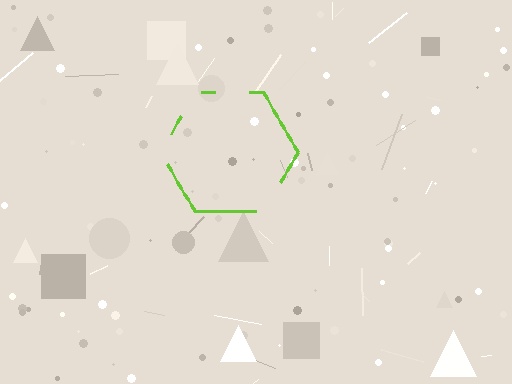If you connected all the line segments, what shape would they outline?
They would outline a hexagon.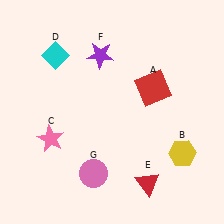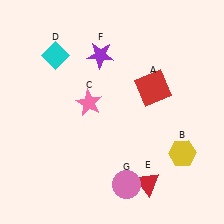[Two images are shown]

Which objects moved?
The objects that moved are: the pink star (C), the pink circle (G).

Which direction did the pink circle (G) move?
The pink circle (G) moved right.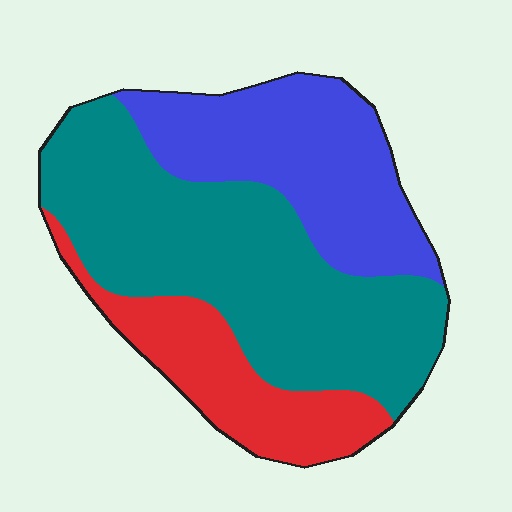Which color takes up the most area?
Teal, at roughly 50%.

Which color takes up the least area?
Red, at roughly 20%.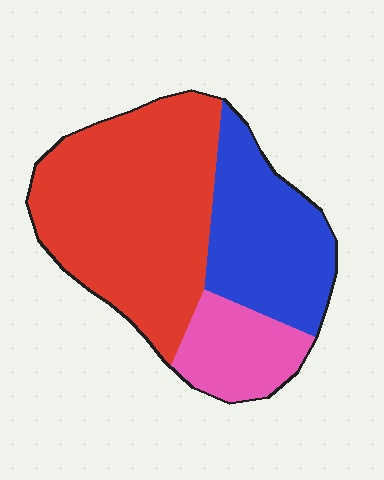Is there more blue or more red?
Red.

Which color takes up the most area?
Red, at roughly 55%.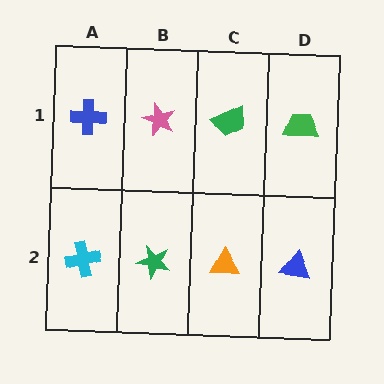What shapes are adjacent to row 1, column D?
A blue triangle (row 2, column D), a green trapezoid (row 1, column C).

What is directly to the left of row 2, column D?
An orange triangle.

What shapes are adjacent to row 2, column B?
A pink star (row 1, column B), a cyan cross (row 2, column A), an orange triangle (row 2, column C).